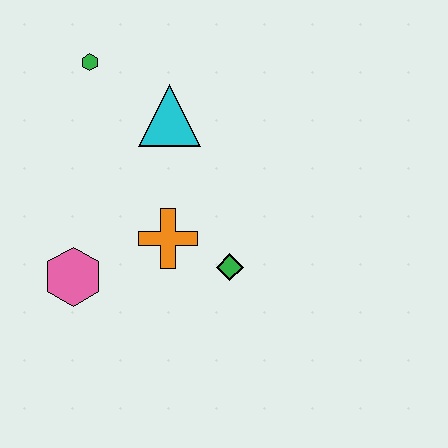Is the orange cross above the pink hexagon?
Yes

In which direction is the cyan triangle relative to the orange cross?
The cyan triangle is above the orange cross.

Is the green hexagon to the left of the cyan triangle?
Yes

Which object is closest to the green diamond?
The orange cross is closest to the green diamond.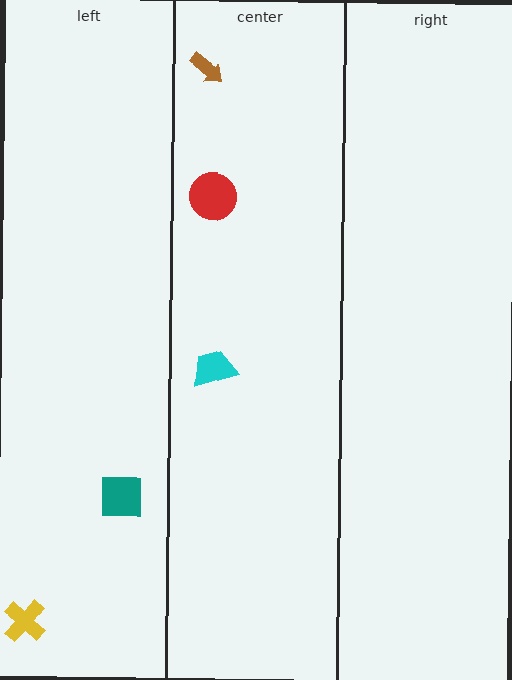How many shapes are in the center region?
3.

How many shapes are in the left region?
2.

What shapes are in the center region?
The cyan trapezoid, the red circle, the brown arrow.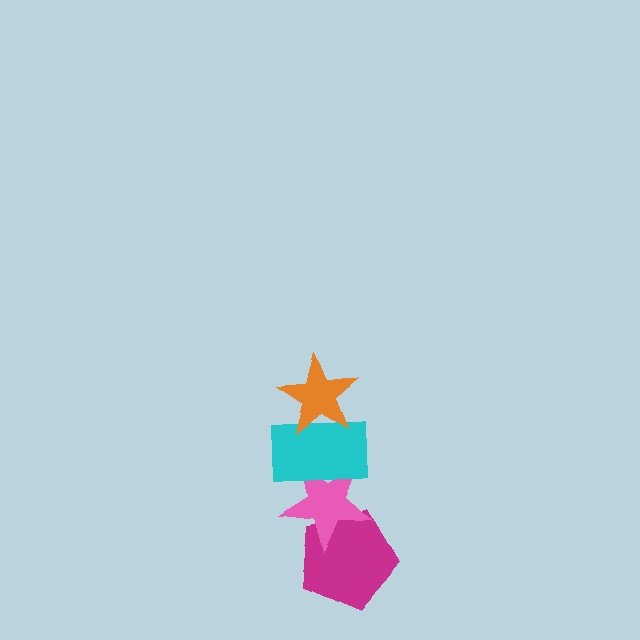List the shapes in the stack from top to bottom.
From top to bottom: the orange star, the cyan rectangle, the pink star, the magenta pentagon.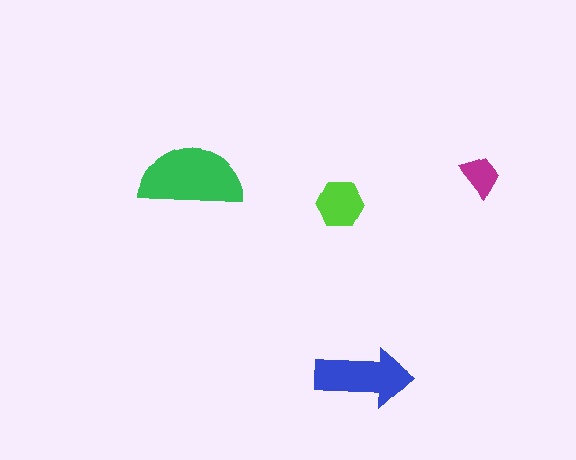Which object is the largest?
The green semicircle.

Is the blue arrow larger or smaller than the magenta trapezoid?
Larger.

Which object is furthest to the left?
The green semicircle is leftmost.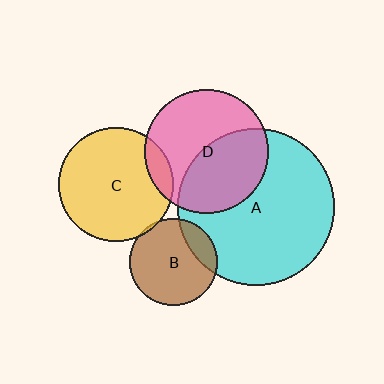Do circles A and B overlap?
Yes.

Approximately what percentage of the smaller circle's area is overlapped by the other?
Approximately 20%.